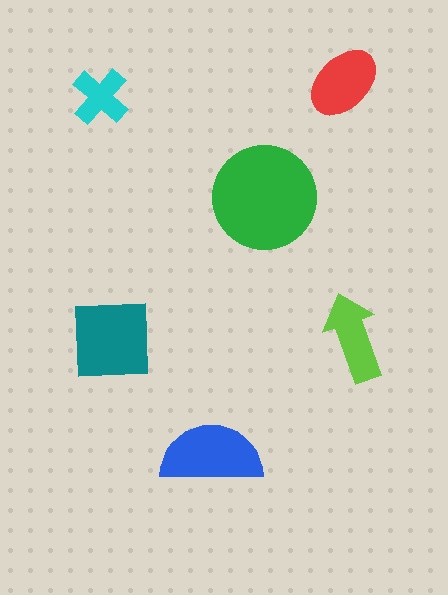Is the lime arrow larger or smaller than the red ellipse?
Smaller.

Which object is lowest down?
The blue semicircle is bottommost.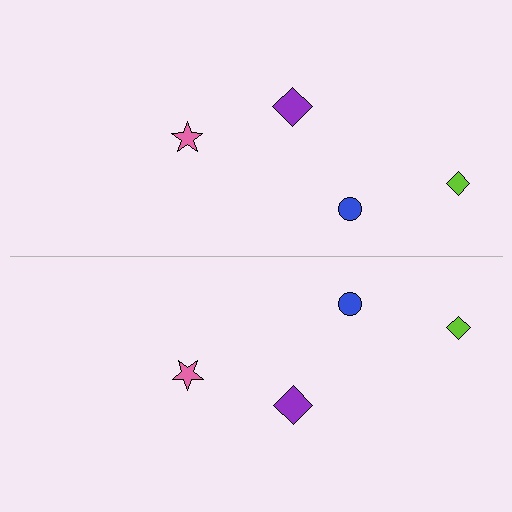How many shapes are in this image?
There are 8 shapes in this image.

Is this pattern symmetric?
Yes, this pattern has bilateral (reflection) symmetry.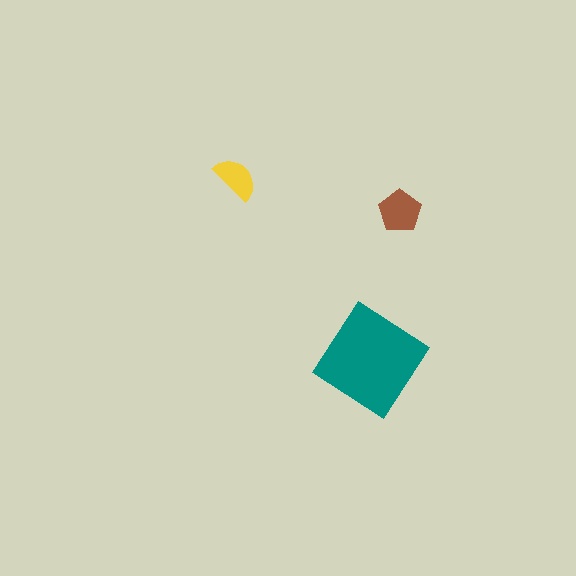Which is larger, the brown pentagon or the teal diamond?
The teal diamond.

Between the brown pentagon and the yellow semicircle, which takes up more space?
The brown pentagon.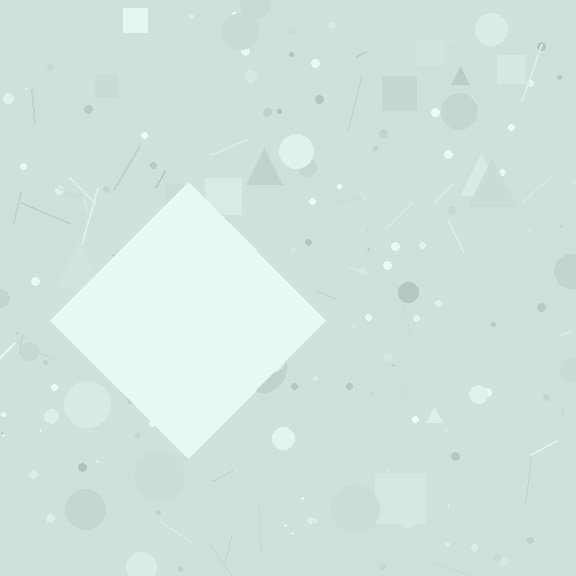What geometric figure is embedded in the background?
A diamond is embedded in the background.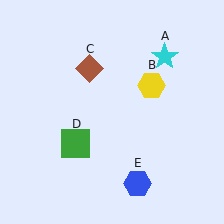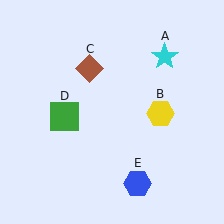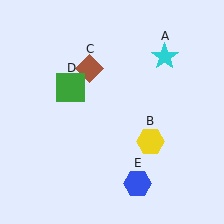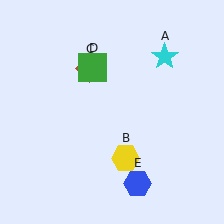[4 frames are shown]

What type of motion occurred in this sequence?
The yellow hexagon (object B), green square (object D) rotated clockwise around the center of the scene.